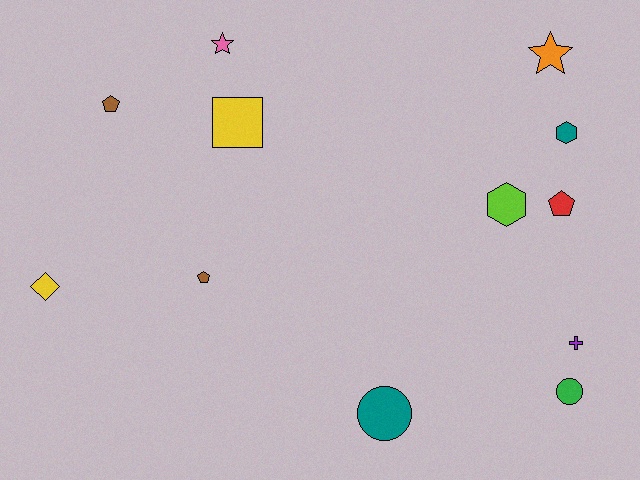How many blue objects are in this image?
There are no blue objects.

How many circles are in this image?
There are 2 circles.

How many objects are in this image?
There are 12 objects.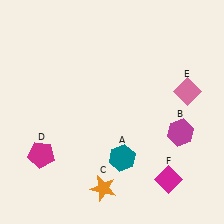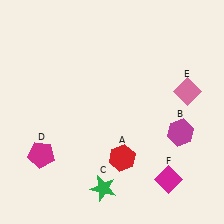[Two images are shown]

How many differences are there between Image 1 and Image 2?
There are 2 differences between the two images.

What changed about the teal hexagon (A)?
In Image 1, A is teal. In Image 2, it changed to red.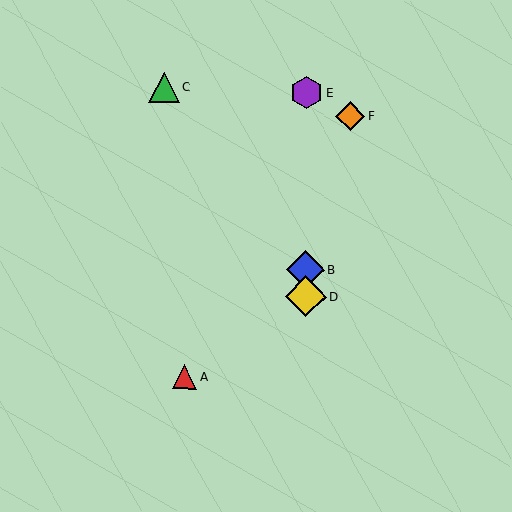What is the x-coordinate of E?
Object E is at x≈307.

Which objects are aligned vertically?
Objects B, D, E are aligned vertically.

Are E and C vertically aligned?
No, E is at x≈307 and C is at x≈164.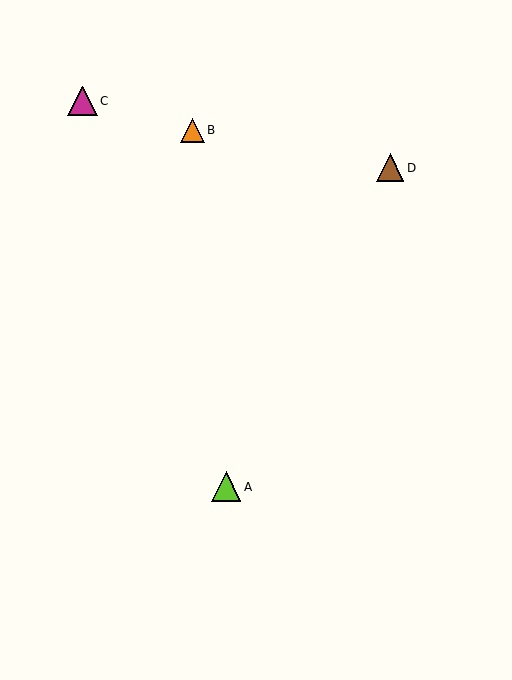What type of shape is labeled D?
Shape D is a brown triangle.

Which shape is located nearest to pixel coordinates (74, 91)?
The magenta triangle (labeled C) at (83, 101) is nearest to that location.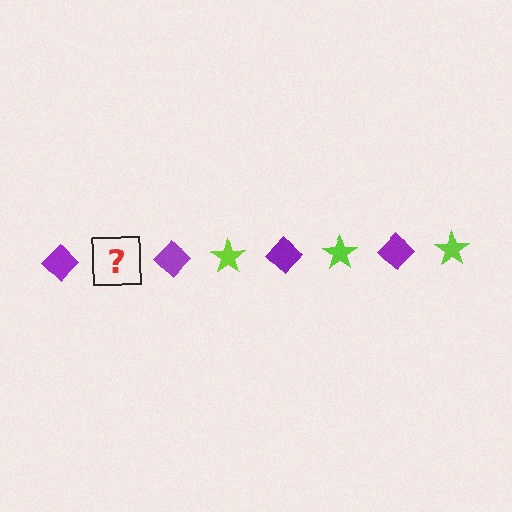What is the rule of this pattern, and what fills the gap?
The rule is that the pattern alternates between purple diamond and lime star. The gap should be filled with a lime star.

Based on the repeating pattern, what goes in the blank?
The blank should be a lime star.